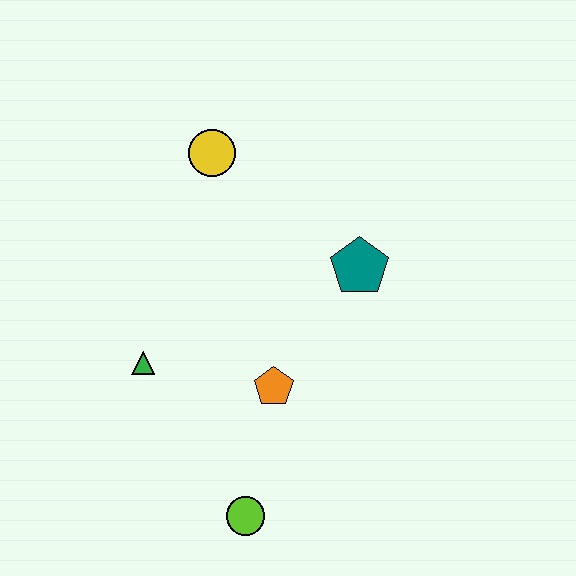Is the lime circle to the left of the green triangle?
No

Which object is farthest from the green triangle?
The teal pentagon is farthest from the green triangle.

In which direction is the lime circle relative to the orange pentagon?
The lime circle is below the orange pentagon.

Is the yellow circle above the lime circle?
Yes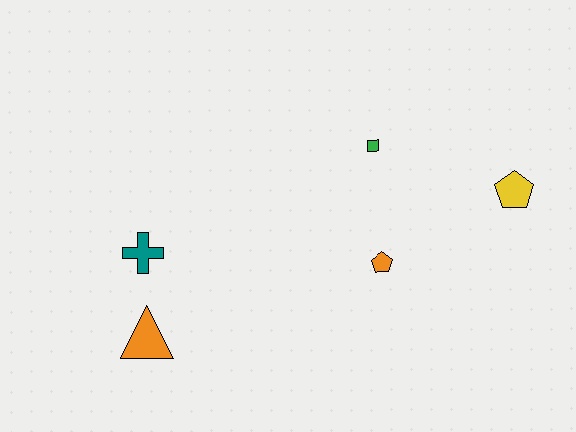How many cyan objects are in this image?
There are no cyan objects.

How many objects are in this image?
There are 5 objects.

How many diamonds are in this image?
There are no diamonds.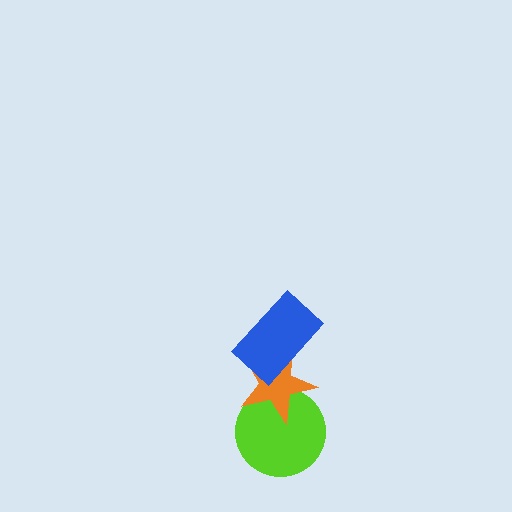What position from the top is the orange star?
The orange star is 2nd from the top.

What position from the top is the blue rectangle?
The blue rectangle is 1st from the top.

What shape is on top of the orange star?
The blue rectangle is on top of the orange star.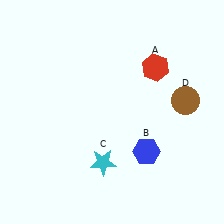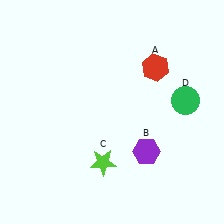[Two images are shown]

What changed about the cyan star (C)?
In Image 1, C is cyan. In Image 2, it changed to lime.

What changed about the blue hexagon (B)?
In Image 1, B is blue. In Image 2, it changed to purple.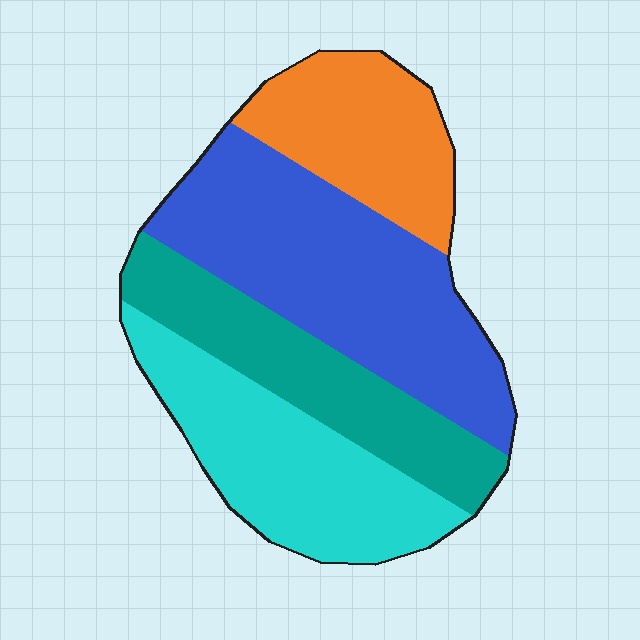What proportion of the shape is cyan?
Cyan takes up about one quarter (1/4) of the shape.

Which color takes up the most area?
Blue, at roughly 35%.